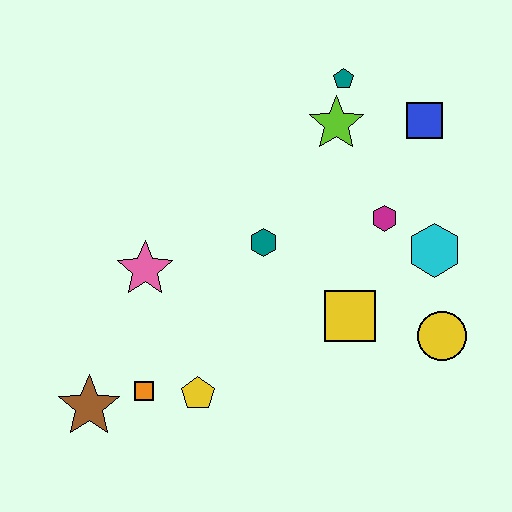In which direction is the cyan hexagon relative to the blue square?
The cyan hexagon is below the blue square.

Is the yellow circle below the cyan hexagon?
Yes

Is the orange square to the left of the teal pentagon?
Yes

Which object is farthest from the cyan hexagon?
The brown star is farthest from the cyan hexagon.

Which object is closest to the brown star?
The orange square is closest to the brown star.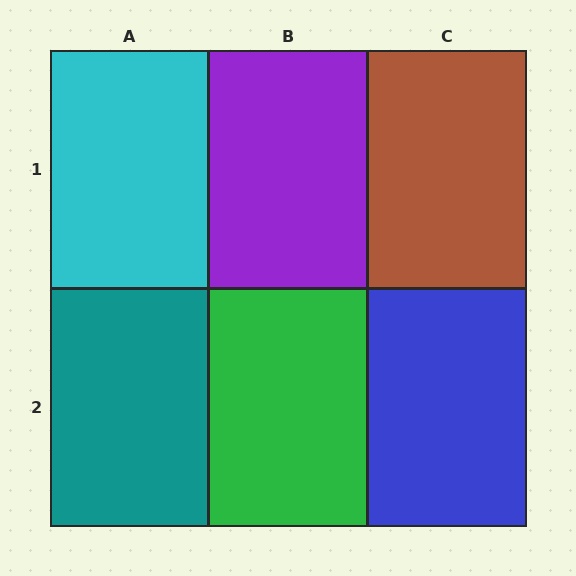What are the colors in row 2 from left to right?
Teal, green, blue.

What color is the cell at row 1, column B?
Purple.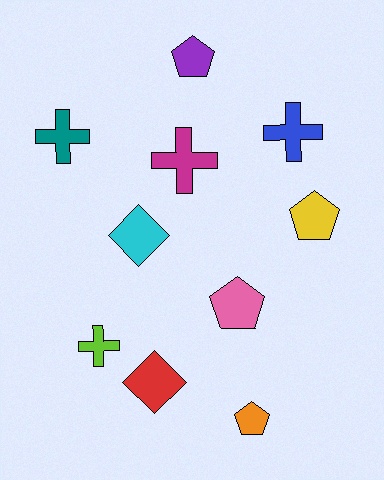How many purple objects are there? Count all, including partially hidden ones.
There is 1 purple object.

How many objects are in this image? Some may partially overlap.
There are 10 objects.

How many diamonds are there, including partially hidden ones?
There are 2 diamonds.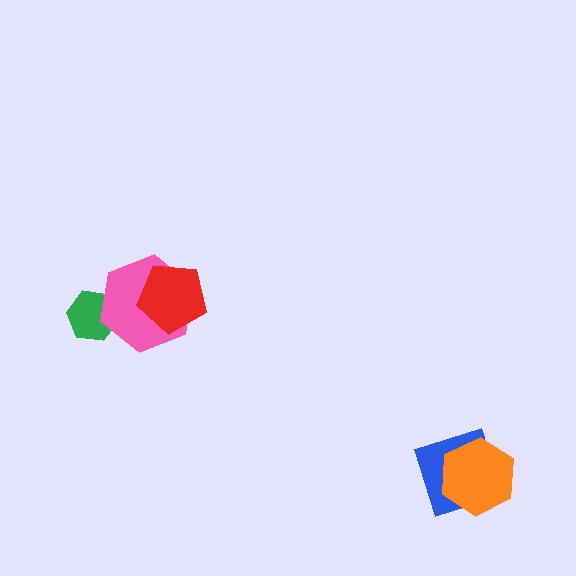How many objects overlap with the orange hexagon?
1 object overlaps with the orange hexagon.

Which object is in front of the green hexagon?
The pink hexagon is in front of the green hexagon.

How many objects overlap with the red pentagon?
1 object overlaps with the red pentagon.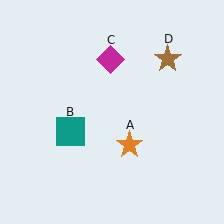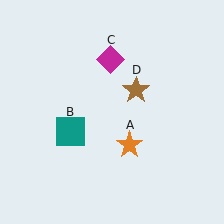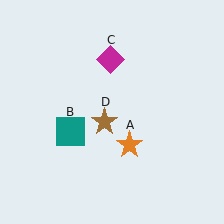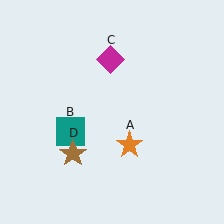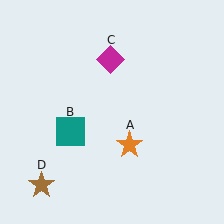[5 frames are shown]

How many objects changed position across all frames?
1 object changed position: brown star (object D).